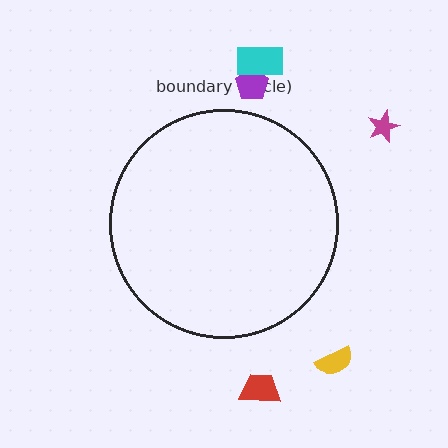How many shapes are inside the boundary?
0 inside, 5 outside.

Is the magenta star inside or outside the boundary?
Outside.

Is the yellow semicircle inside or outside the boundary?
Outside.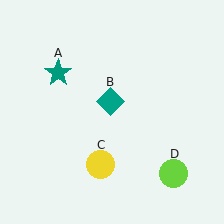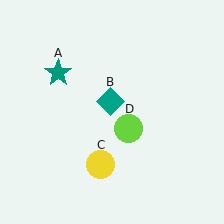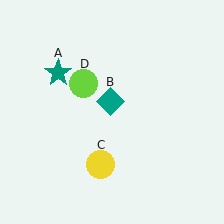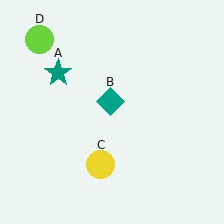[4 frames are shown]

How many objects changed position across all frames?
1 object changed position: lime circle (object D).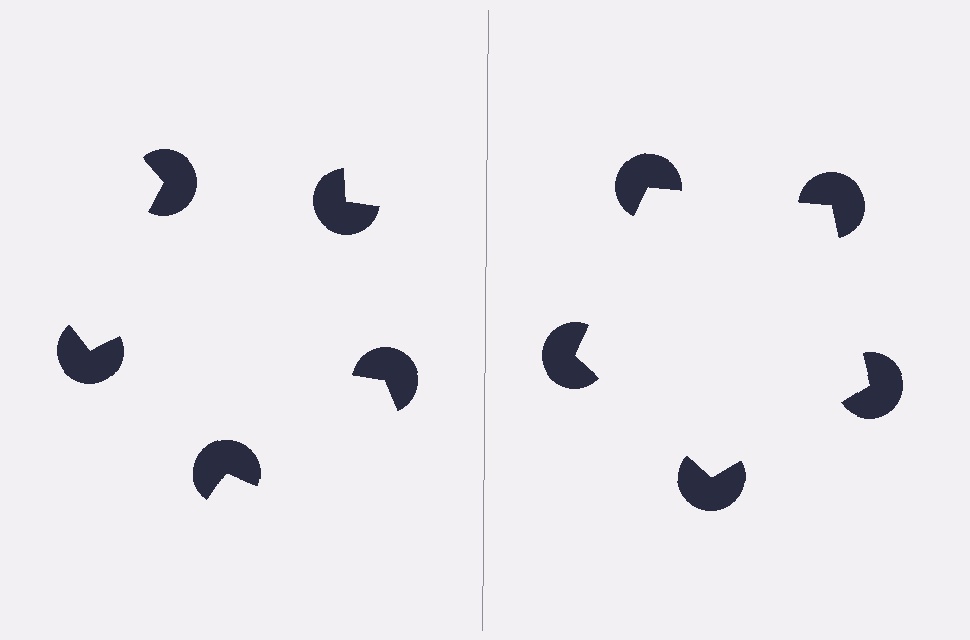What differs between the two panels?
The pac-man discs are positioned identically on both sides; only the wedge orientations differ. On the right they align to a pentagon; on the left they are misaligned.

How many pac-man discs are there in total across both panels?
10 — 5 on each side.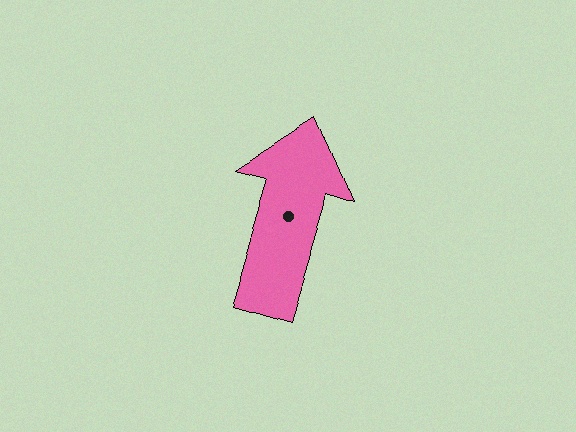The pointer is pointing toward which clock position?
Roughly 1 o'clock.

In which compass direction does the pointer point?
North.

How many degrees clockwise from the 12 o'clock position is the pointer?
Approximately 17 degrees.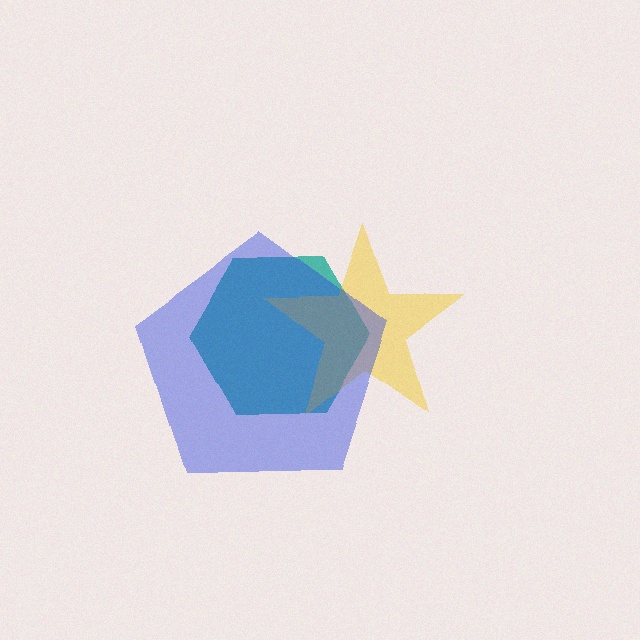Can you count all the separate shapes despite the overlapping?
Yes, there are 3 separate shapes.